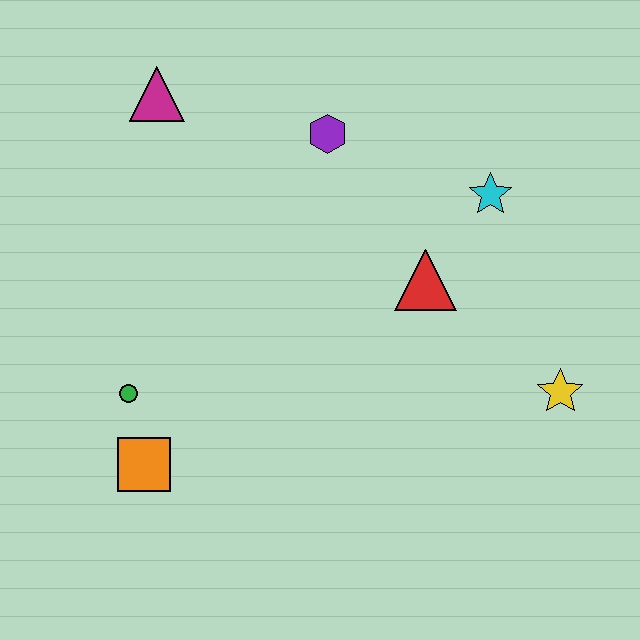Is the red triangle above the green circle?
Yes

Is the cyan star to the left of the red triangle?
No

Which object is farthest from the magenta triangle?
The yellow star is farthest from the magenta triangle.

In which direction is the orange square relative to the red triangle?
The orange square is to the left of the red triangle.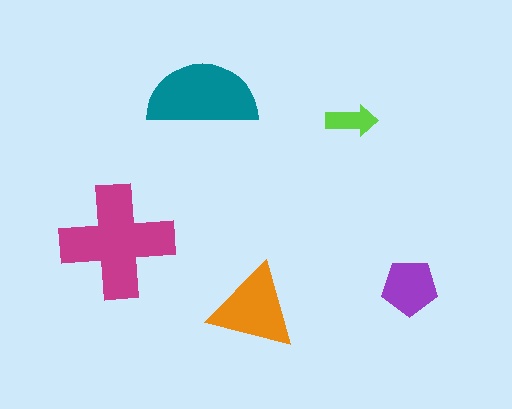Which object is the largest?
The magenta cross.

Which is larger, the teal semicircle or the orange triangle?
The teal semicircle.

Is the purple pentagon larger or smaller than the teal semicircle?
Smaller.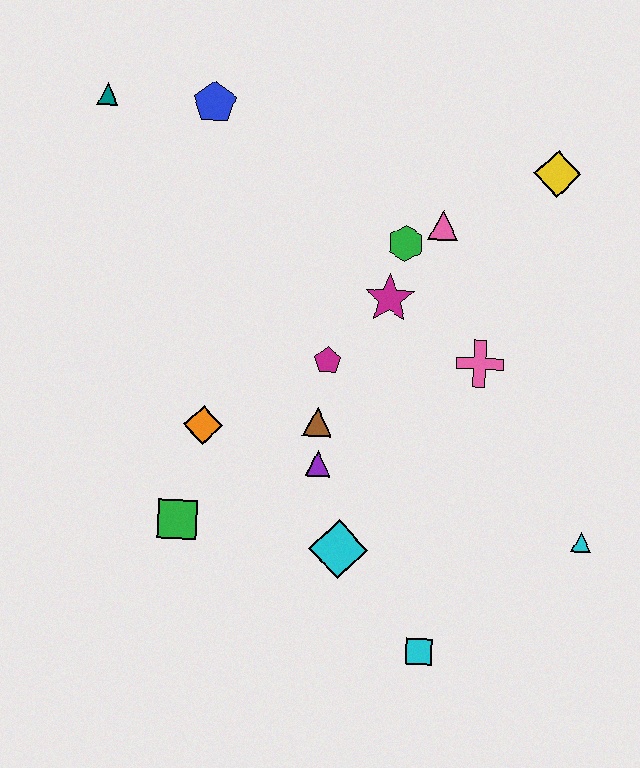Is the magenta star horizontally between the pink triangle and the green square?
Yes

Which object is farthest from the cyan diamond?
The teal triangle is farthest from the cyan diamond.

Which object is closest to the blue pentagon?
The teal triangle is closest to the blue pentagon.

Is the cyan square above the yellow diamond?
No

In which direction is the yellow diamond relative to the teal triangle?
The yellow diamond is to the right of the teal triangle.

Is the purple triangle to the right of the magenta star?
No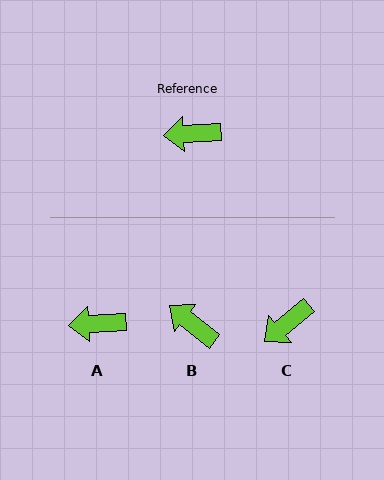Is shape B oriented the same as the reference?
No, it is off by about 41 degrees.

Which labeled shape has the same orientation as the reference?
A.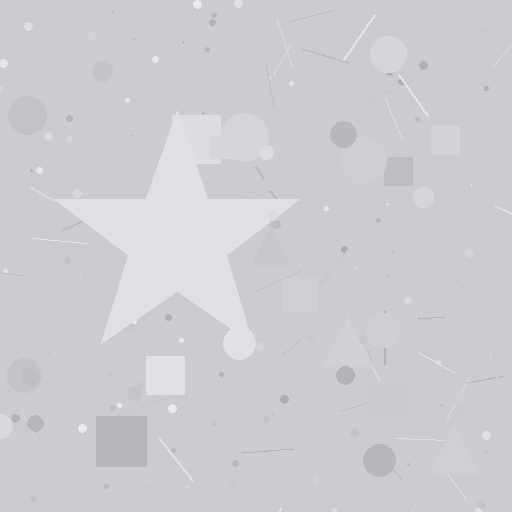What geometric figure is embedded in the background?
A star is embedded in the background.